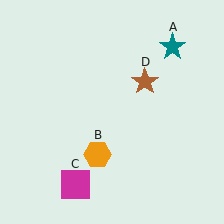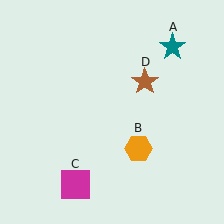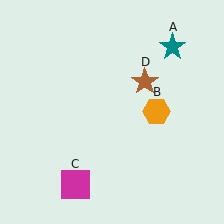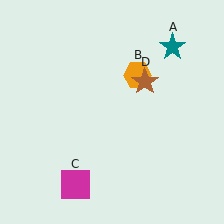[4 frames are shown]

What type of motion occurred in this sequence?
The orange hexagon (object B) rotated counterclockwise around the center of the scene.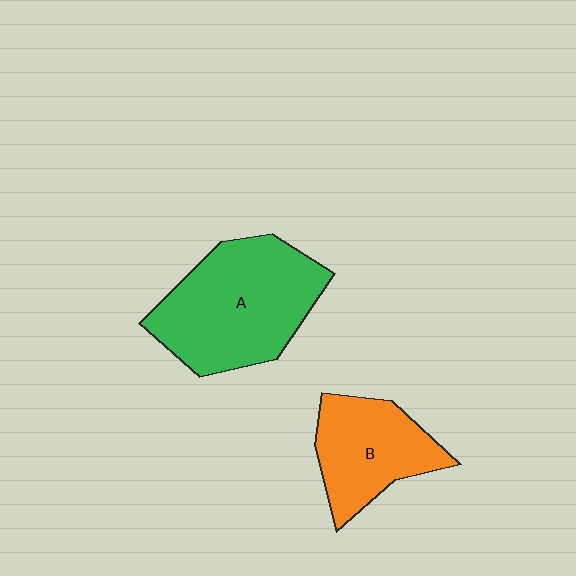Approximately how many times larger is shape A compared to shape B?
Approximately 1.6 times.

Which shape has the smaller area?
Shape B (orange).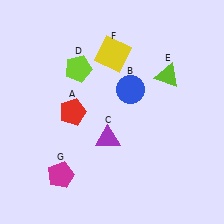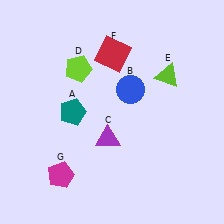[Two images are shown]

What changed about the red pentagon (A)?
In Image 1, A is red. In Image 2, it changed to teal.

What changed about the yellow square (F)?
In Image 1, F is yellow. In Image 2, it changed to red.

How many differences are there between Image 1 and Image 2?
There are 2 differences between the two images.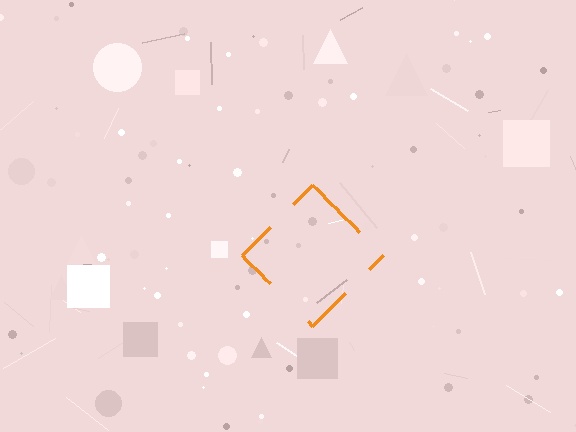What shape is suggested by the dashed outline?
The dashed outline suggests a diamond.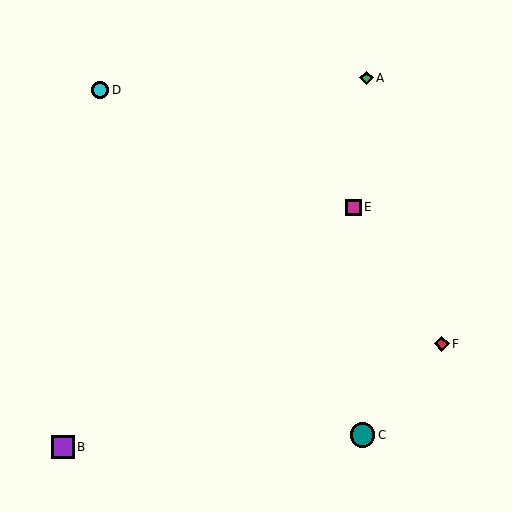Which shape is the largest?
The teal circle (labeled C) is the largest.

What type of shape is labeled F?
Shape F is a red diamond.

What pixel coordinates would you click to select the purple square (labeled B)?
Click at (63, 447) to select the purple square B.